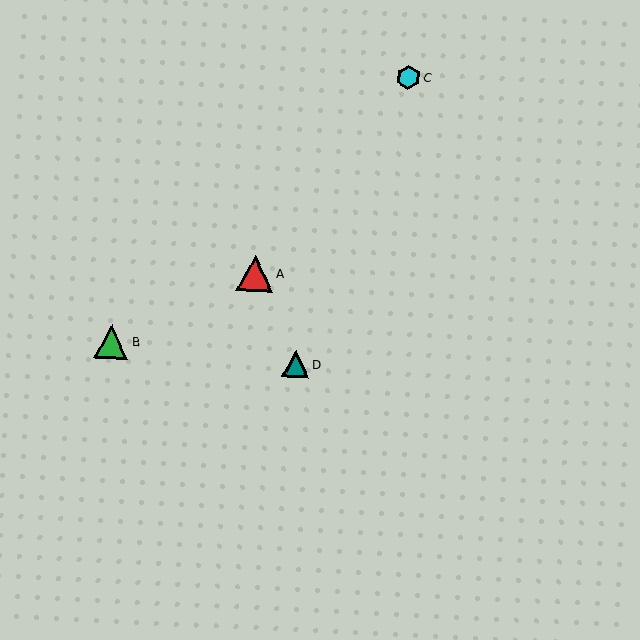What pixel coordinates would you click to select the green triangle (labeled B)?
Click at (111, 342) to select the green triangle B.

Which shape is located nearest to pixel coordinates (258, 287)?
The red triangle (labeled A) at (255, 273) is nearest to that location.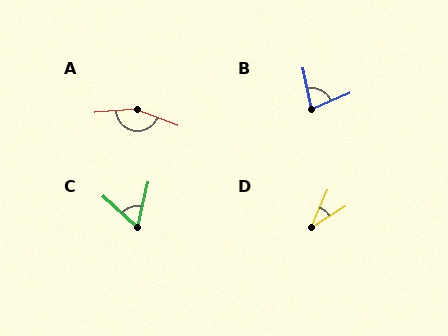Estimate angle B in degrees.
Approximately 78 degrees.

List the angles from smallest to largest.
D (34°), C (60°), B (78°), A (154°).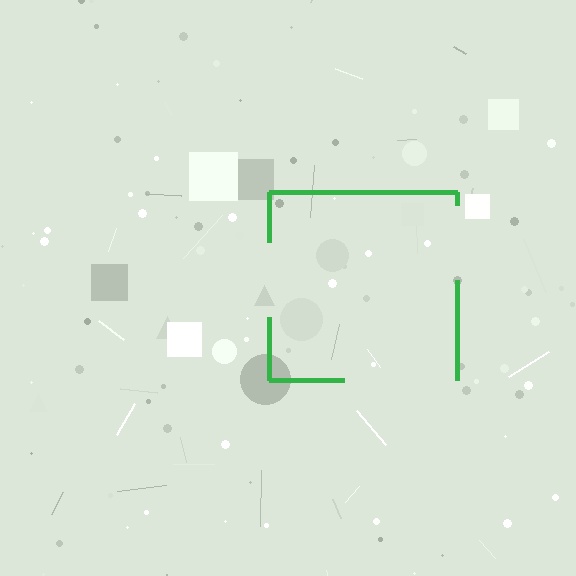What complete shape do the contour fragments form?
The contour fragments form a square.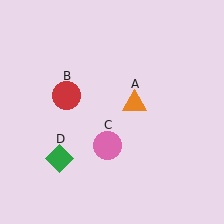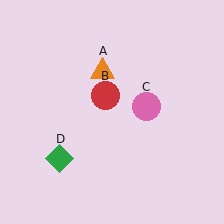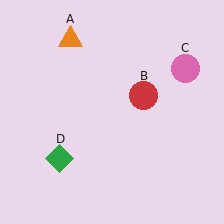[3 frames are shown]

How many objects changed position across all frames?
3 objects changed position: orange triangle (object A), red circle (object B), pink circle (object C).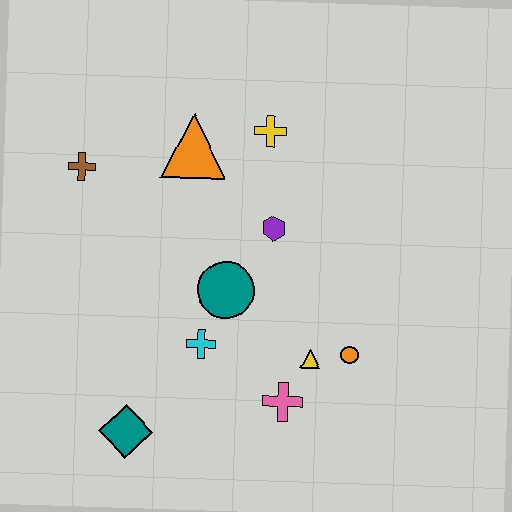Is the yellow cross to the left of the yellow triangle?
Yes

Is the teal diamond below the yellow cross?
Yes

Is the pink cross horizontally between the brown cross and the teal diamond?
No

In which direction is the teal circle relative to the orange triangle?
The teal circle is below the orange triangle.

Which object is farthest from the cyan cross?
The yellow cross is farthest from the cyan cross.